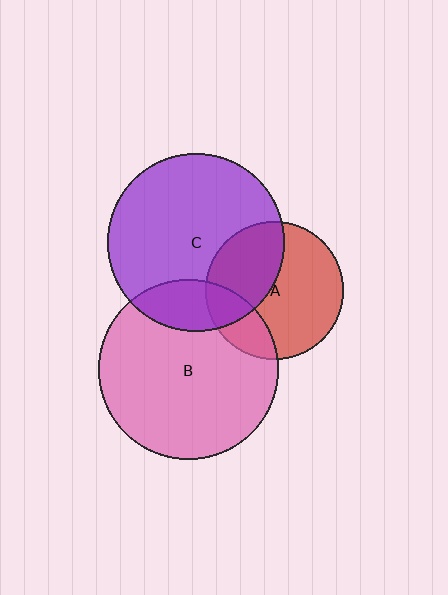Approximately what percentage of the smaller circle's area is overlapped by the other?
Approximately 20%.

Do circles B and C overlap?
Yes.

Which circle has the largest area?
Circle B (pink).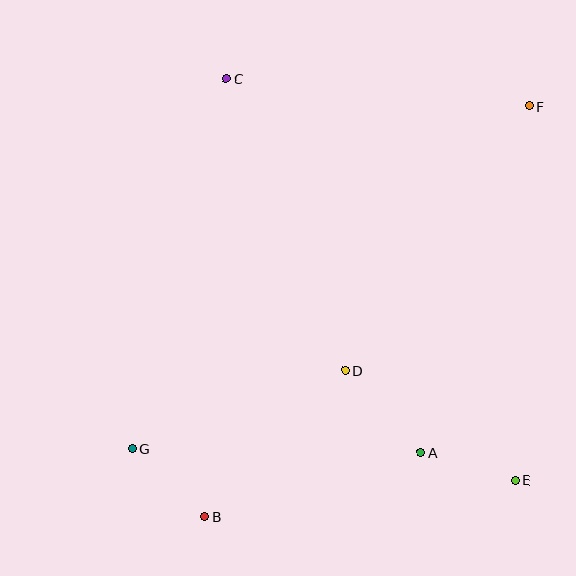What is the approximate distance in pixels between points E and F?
The distance between E and F is approximately 375 pixels.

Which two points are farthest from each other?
Points F and G are farthest from each other.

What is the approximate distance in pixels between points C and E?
The distance between C and E is approximately 495 pixels.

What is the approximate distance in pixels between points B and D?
The distance between B and D is approximately 203 pixels.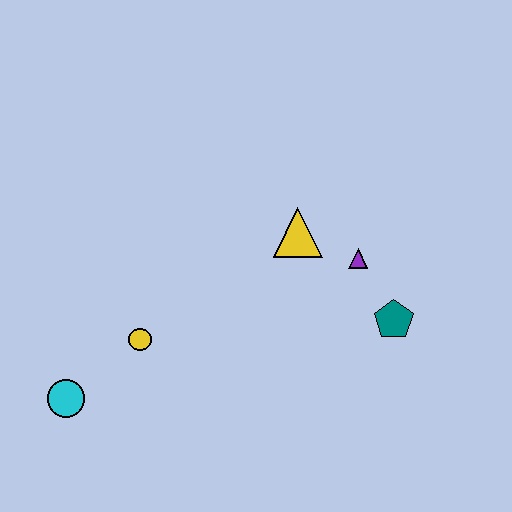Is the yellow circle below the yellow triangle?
Yes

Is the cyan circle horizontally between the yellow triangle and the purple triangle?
No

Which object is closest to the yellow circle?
The cyan circle is closest to the yellow circle.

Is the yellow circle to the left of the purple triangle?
Yes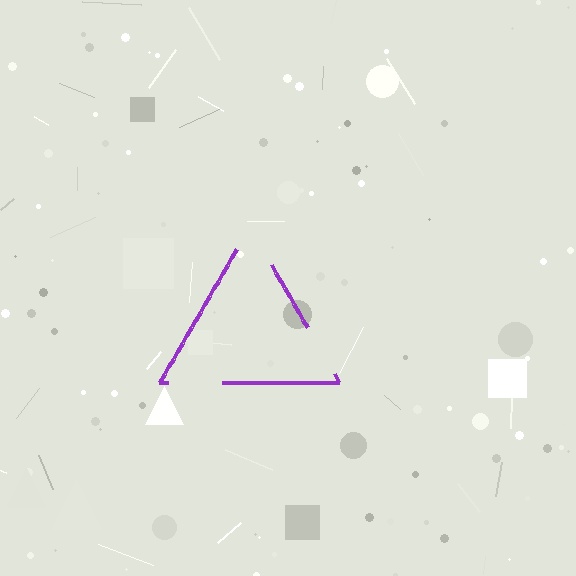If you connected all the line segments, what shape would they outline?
They would outline a triangle.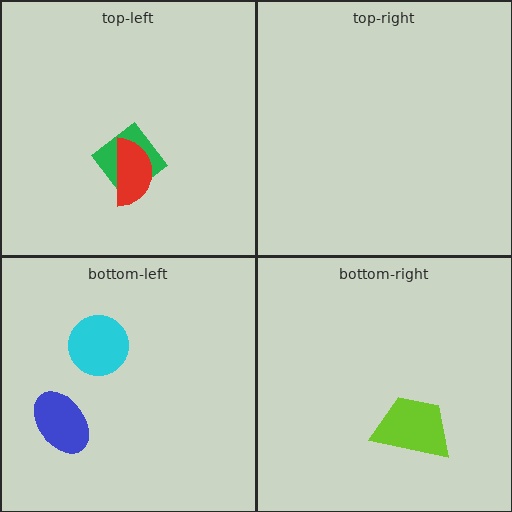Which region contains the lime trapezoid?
The bottom-right region.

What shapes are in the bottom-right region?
The lime trapezoid.